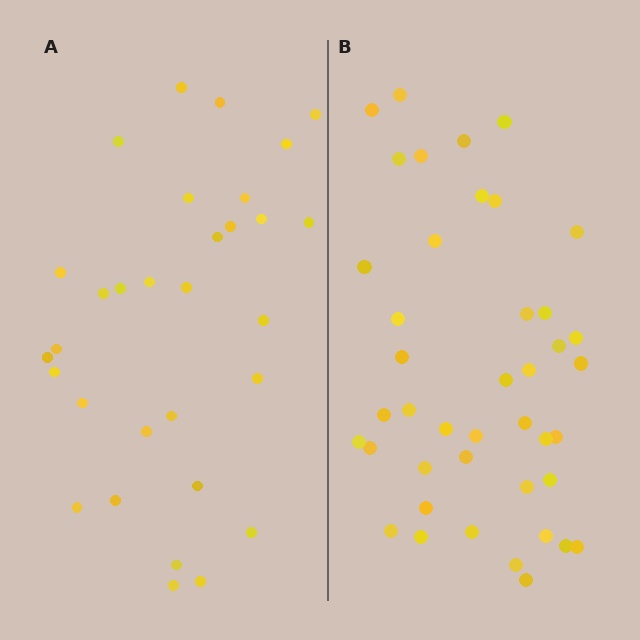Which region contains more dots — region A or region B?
Region B (the right region) has more dots.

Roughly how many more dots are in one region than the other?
Region B has roughly 12 or so more dots than region A.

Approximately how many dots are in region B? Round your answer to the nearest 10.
About 40 dots. (The exact count is 42, which rounds to 40.)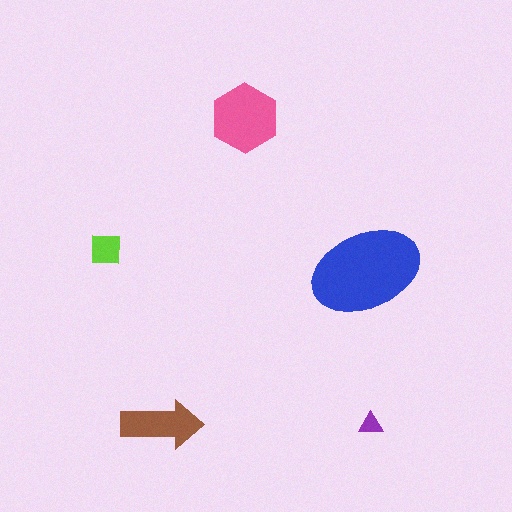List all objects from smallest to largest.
The purple triangle, the lime square, the brown arrow, the pink hexagon, the blue ellipse.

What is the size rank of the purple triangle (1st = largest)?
5th.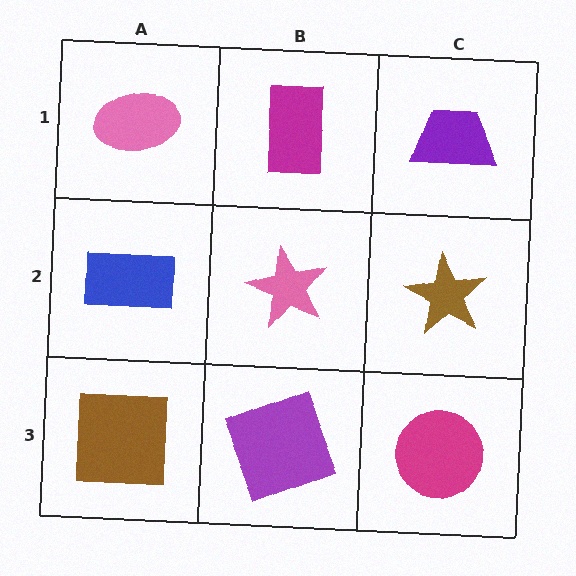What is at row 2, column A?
A blue rectangle.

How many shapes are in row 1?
3 shapes.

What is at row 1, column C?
A purple trapezoid.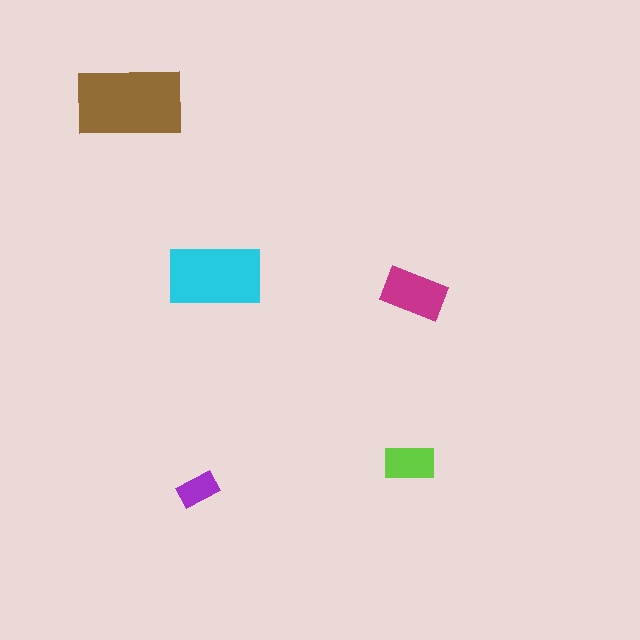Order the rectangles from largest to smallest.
the brown one, the cyan one, the magenta one, the lime one, the purple one.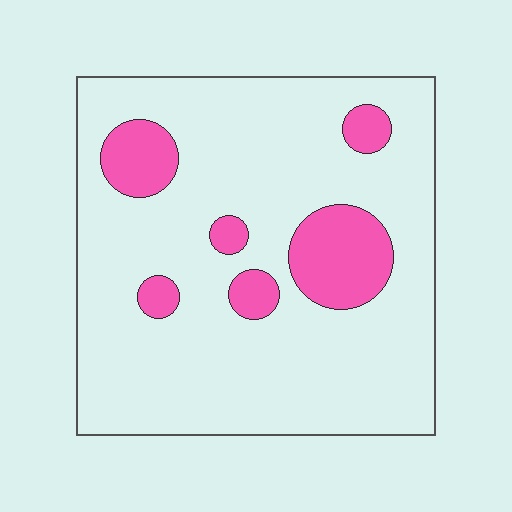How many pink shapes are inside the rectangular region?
6.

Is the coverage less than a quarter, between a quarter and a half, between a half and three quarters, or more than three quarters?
Less than a quarter.